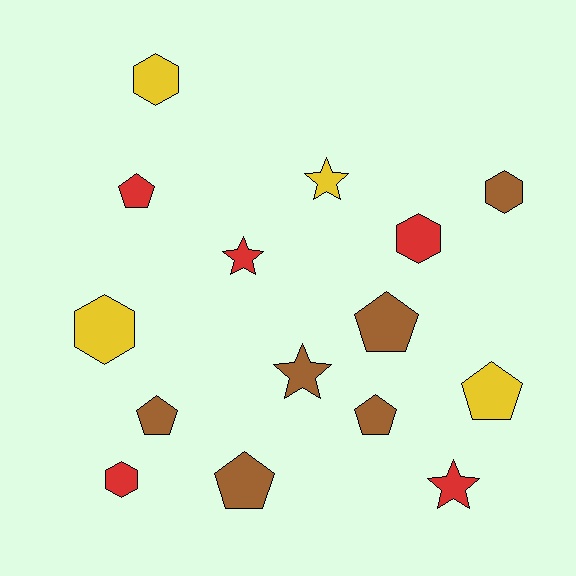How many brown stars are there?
There is 1 brown star.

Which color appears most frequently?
Brown, with 6 objects.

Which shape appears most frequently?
Pentagon, with 6 objects.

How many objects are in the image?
There are 15 objects.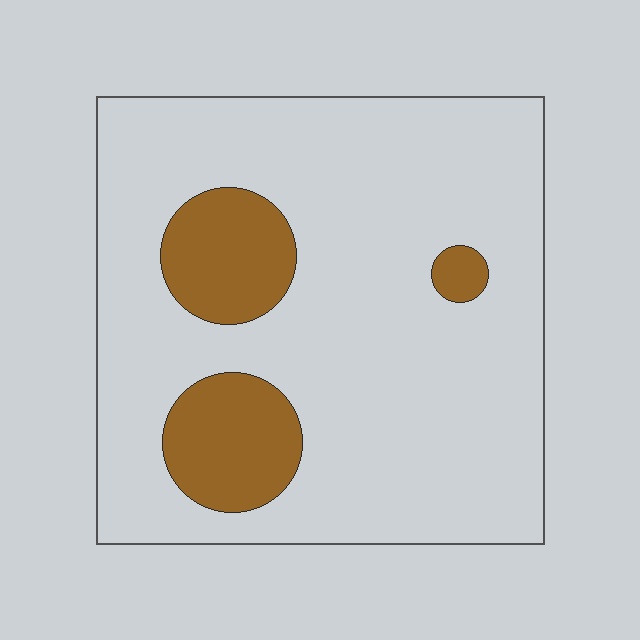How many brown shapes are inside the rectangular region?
3.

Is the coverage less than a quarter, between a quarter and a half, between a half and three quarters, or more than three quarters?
Less than a quarter.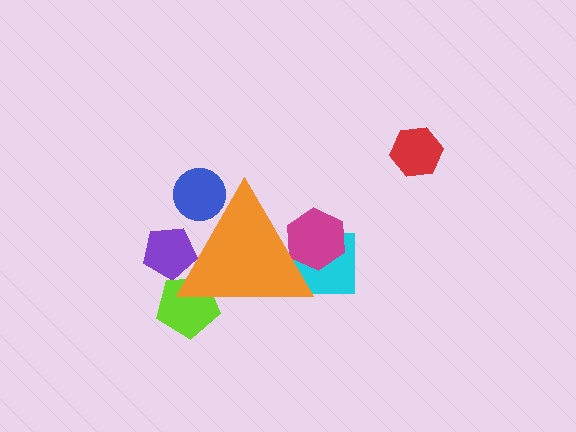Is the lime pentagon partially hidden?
Yes, the lime pentagon is partially hidden behind the orange triangle.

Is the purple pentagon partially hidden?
Yes, the purple pentagon is partially hidden behind the orange triangle.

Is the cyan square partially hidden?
Yes, the cyan square is partially hidden behind the orange triangle.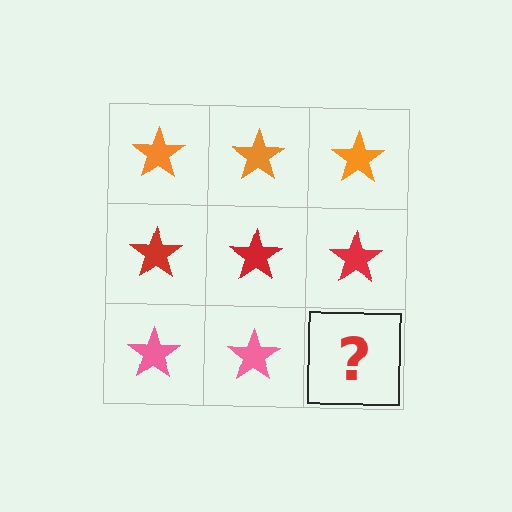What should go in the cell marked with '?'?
The missing cell should contain a pink star.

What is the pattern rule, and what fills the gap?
The rule is that each row has a consistent color. The gap should be filled with a pink star.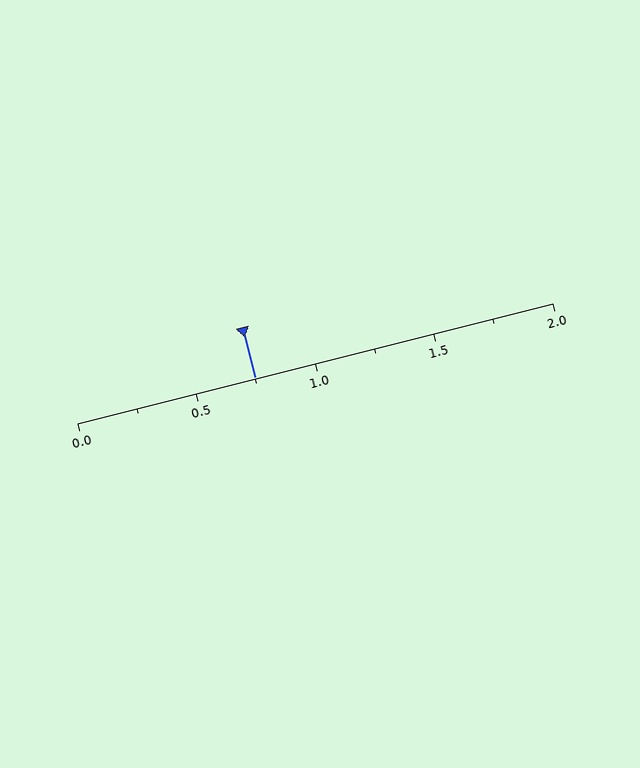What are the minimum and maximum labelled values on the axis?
The axis runs from 0.0 to 2.0.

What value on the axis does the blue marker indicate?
The marker indicates approximately 0.75.